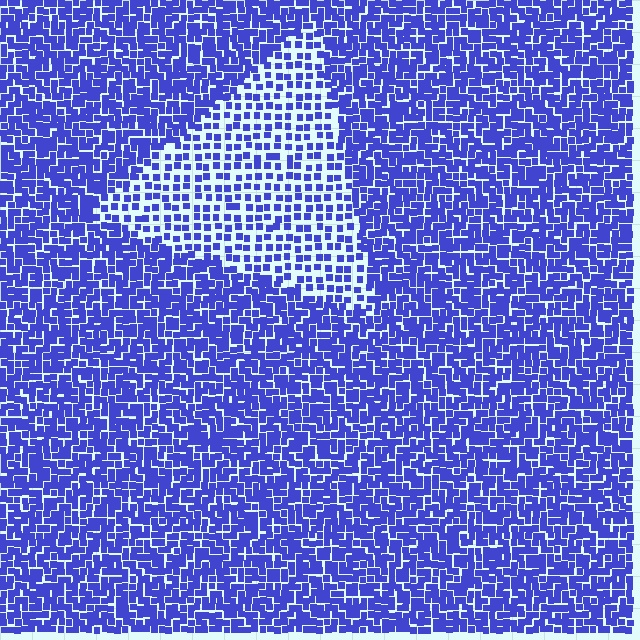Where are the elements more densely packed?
The elements are more densely packed outside the triangle boundary.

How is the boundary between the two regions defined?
The boundary is defined by a change in element density (approximately 2.0x ratio). All elements are the same color, size, and shape.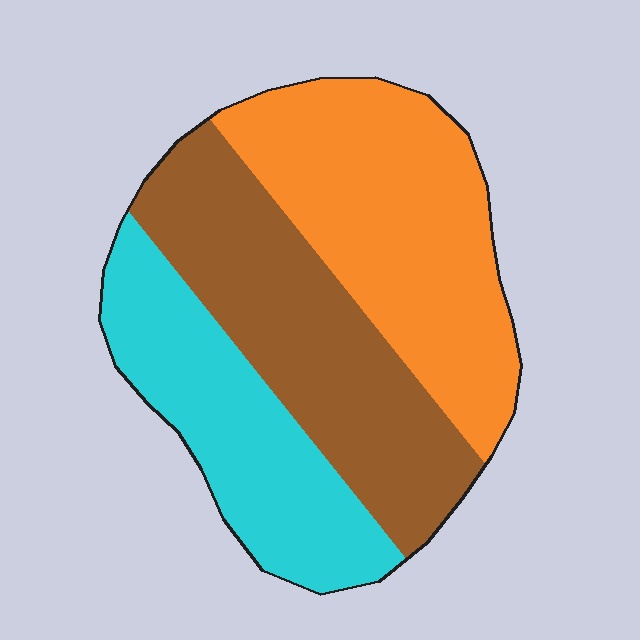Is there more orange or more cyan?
Orange.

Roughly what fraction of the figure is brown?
Brown takes up about one third (1/3) of the figure.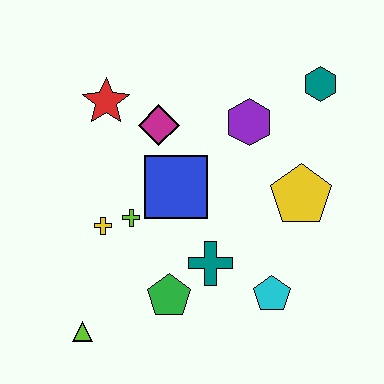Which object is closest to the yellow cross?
The lime cross is closest to the yellow cross.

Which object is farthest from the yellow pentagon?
The lime triangle is farthest from the yellow pentagon.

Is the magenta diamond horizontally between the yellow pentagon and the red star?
Yes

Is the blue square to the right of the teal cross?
No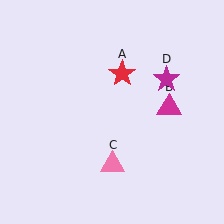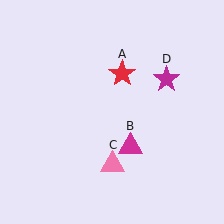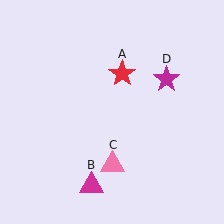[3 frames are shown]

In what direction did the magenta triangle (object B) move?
The magenta triangle (object B) moved down and to the left.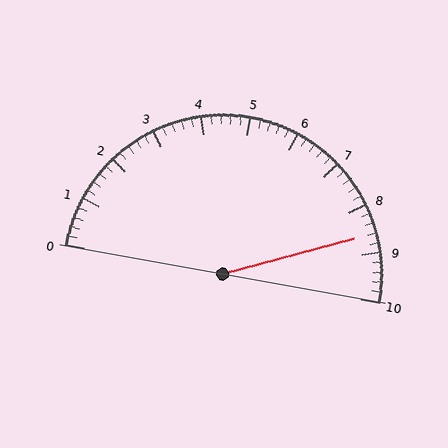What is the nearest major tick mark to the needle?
The nearest major tick mark is 9.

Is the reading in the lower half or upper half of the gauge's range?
The reading is in the upper half of the range (0 to 10).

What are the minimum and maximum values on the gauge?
The gauge ranges from 0 to 10.